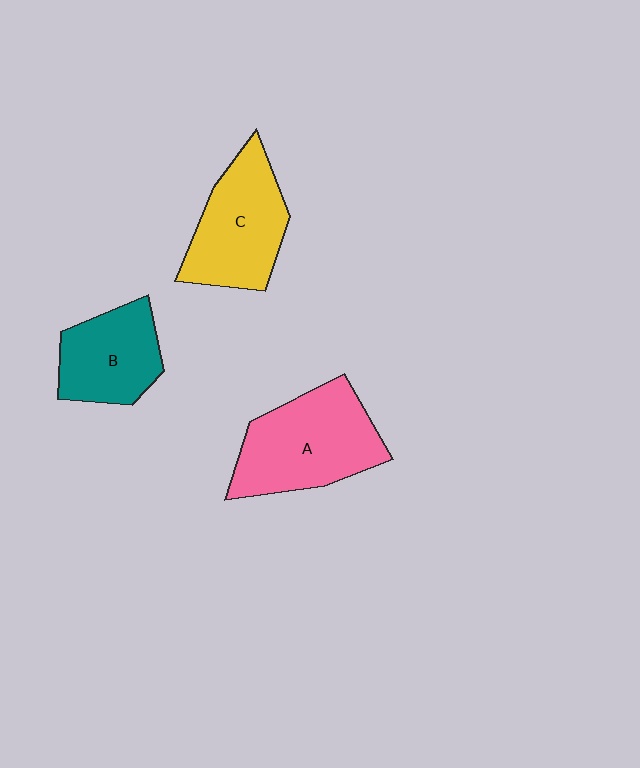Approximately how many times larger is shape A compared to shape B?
Approximately 1.4 times.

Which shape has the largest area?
Shape A (pink).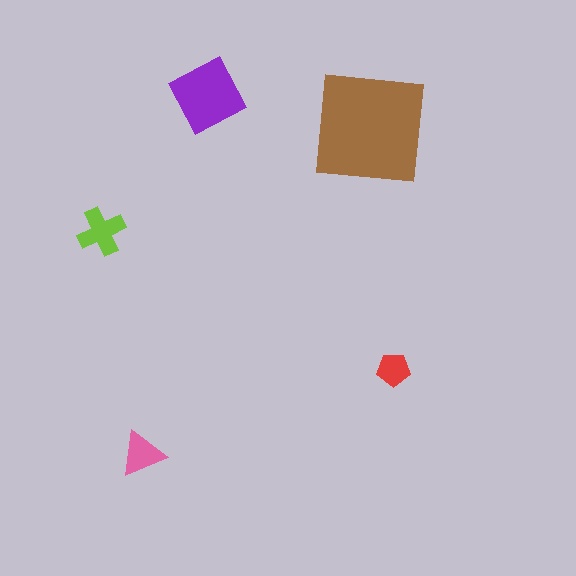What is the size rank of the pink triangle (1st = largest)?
4th.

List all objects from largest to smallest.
The brown square, the purple diamond, the lime cross, the pink triangle, the red pentagon.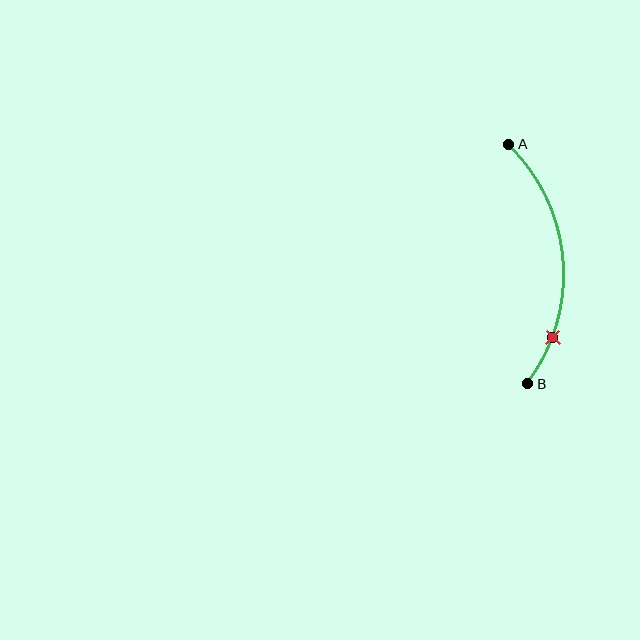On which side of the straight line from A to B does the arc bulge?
The arc bulges to the right of the straight line connecting A and B.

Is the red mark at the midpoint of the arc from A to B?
No. The red mark lies on the arc but is closer to endpoint B. The arc midpoint would be at the point on the curve equidistant along the arc from both A and B.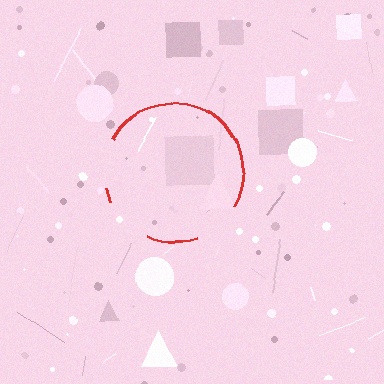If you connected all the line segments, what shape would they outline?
They would outline a circle.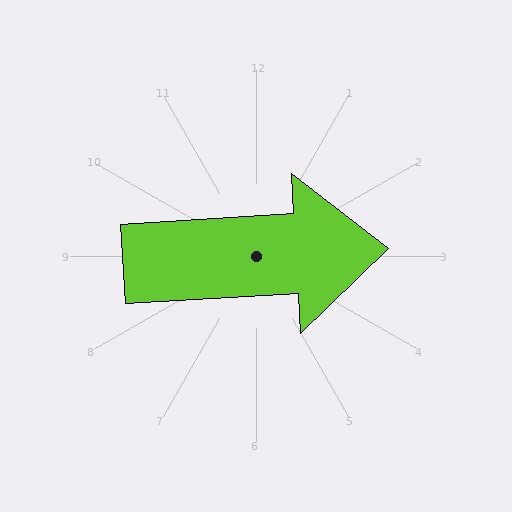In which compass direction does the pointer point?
East.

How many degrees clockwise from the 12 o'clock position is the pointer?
Approximately 87 degrees.